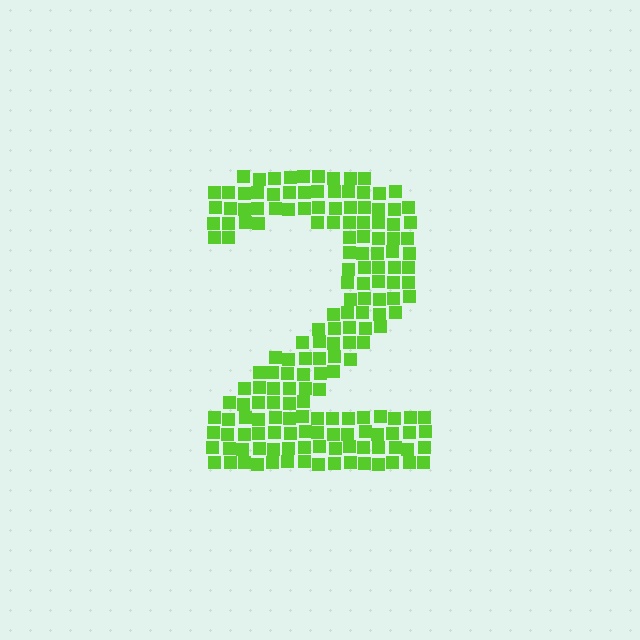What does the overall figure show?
The overall figure shows the digit 2.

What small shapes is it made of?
It is made of small squares.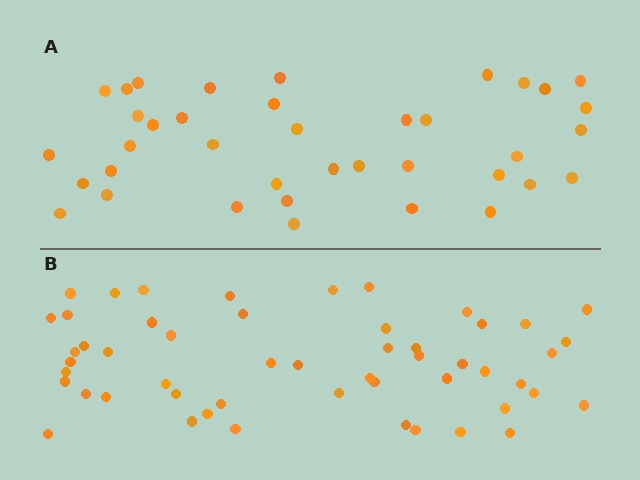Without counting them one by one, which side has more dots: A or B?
Region B (the bottom region) has more dots.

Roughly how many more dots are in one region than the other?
Region B has approximately 15 more dots than region A.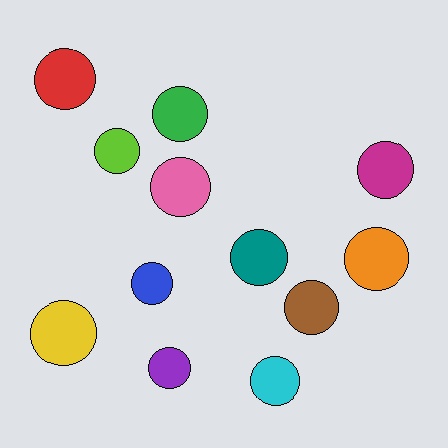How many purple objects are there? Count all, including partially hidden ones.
There is 1 purple object.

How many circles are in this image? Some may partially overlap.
There are 12 circles.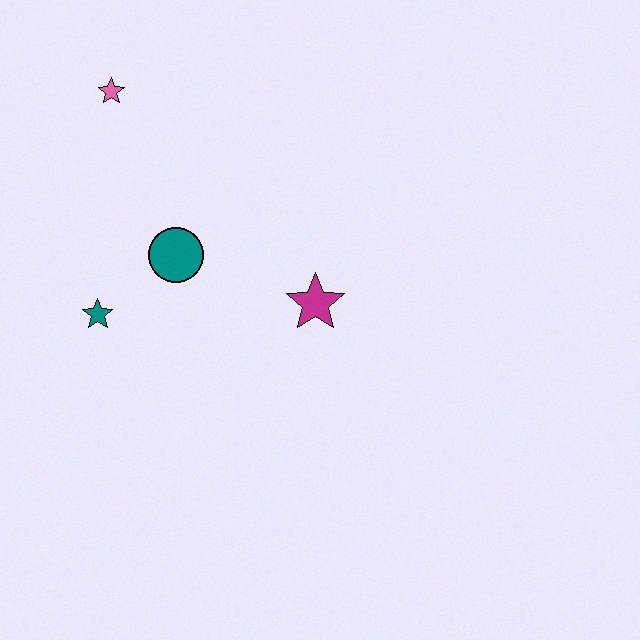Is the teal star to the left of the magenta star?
Yes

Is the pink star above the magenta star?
Yes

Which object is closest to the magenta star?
The teal circle is closest to the magenta star.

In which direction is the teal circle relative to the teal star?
The teal circle is to the right of the teal star.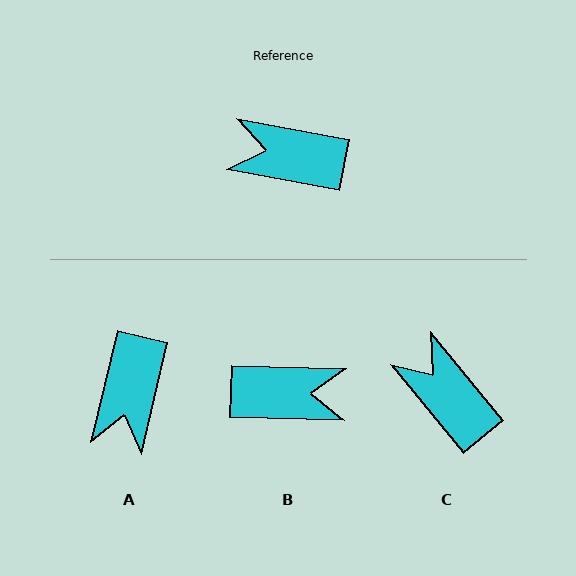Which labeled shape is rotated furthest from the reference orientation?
B, about 171 degrees away.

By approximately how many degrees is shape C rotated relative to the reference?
Approximately 40 degrees clockwise.